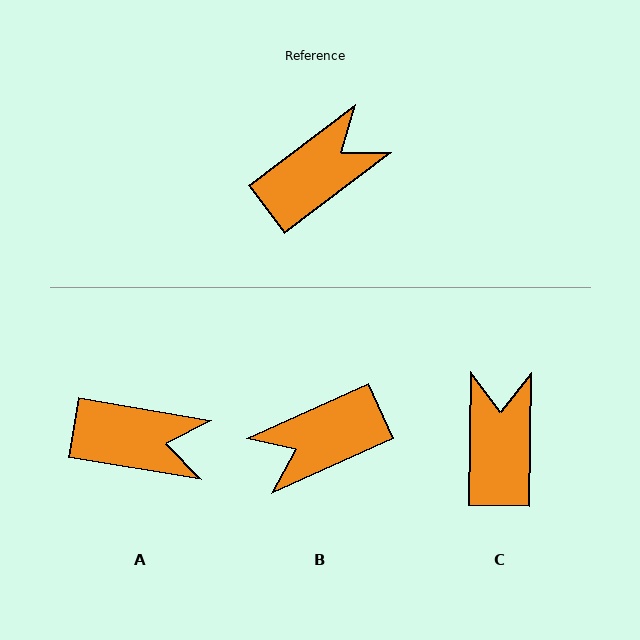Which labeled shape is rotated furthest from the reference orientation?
B, about 167 degrees away.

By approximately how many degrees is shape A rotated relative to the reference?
Approximately 46 degrees clockwise.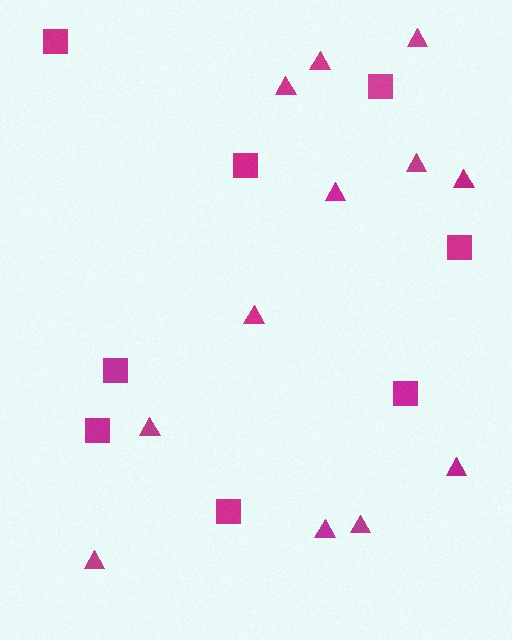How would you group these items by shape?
There are 2 groups: one group of triangles (12) and one group of squares (8).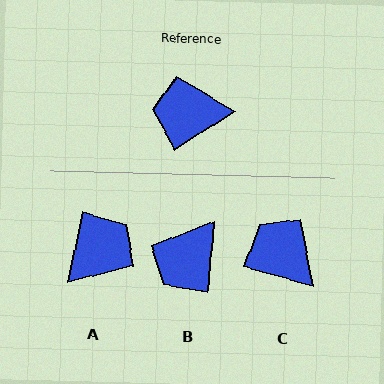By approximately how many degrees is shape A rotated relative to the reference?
Approximately 135 degrees clockwise.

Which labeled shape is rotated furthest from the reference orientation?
A, about 135 degrees away.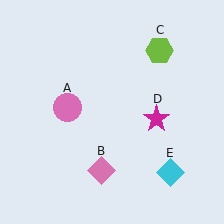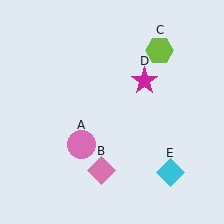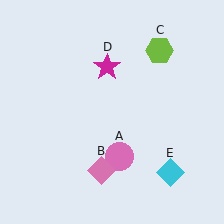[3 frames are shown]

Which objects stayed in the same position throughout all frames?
Pink diamond (object B) and lime hexagon (object C) and cyan diamond (object E) remained stationary.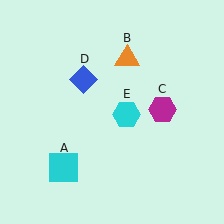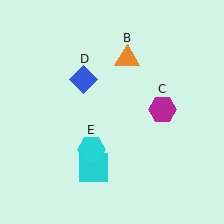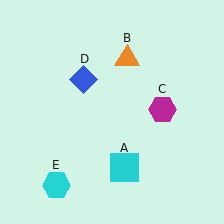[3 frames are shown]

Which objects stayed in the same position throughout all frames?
Orange triangle (object B) and magenta hexagon (object C) and blue diamond (object D) remained stationary.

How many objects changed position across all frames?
2 objects changed position: cyan square (object A), cyan hexagon (object E).